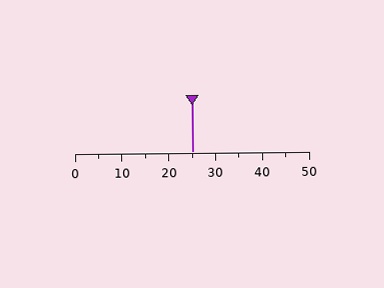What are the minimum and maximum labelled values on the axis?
The axis runs from 0 to 50.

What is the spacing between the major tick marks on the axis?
The major ticks are spaced 10 apart.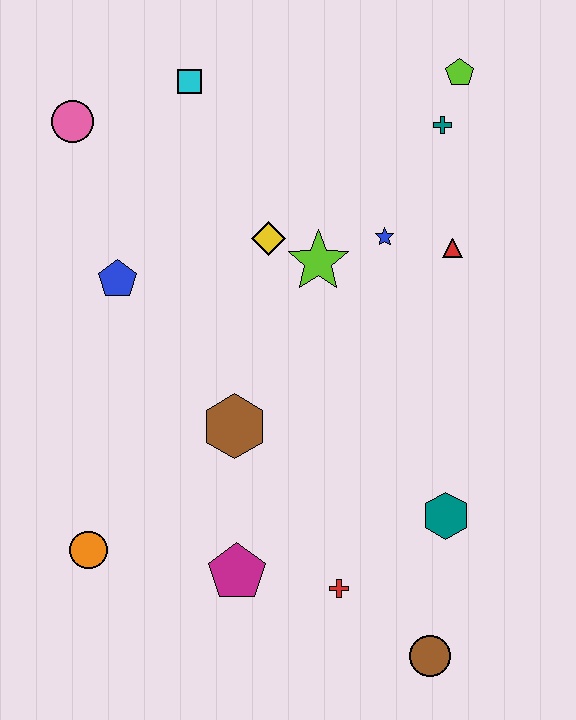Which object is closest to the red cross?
The magenta pentagon is closest to the red cross.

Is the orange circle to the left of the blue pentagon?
Yes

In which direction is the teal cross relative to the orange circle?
The teal cross is above the orange circle.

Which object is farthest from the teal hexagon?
The pink circle is farthest from the teal hexagon.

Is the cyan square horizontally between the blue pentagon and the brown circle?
Yes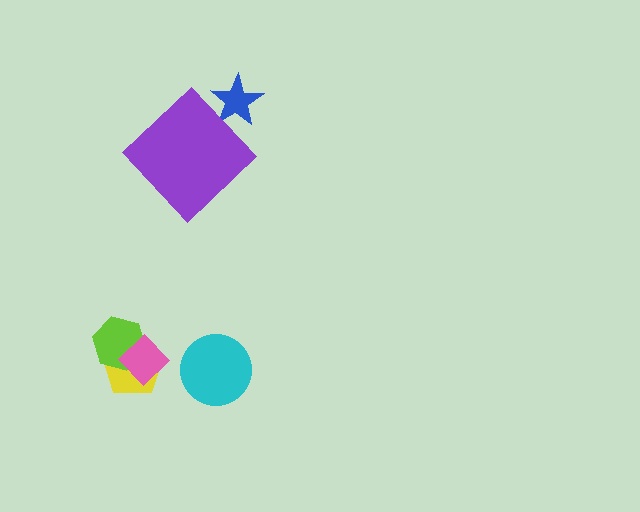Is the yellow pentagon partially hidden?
Yes, it is partially covered by another shape.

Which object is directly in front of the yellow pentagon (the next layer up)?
The lime hexagon is directly in front of the yellow pentagon.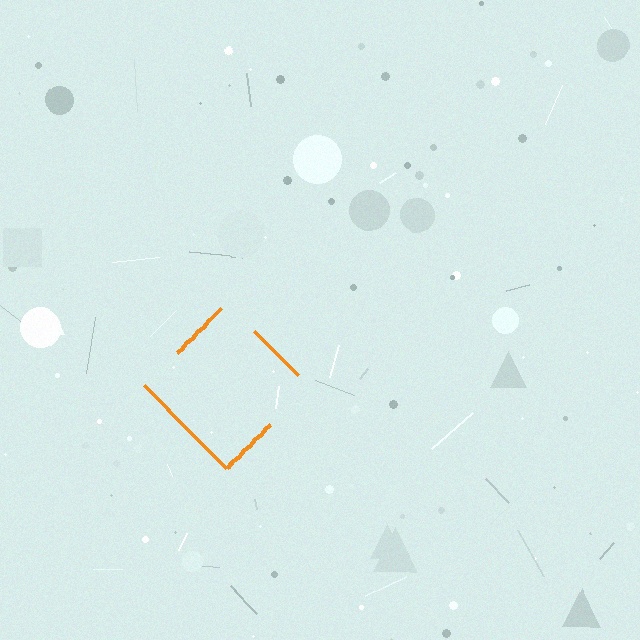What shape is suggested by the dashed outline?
The dashed outline suggests a diamond.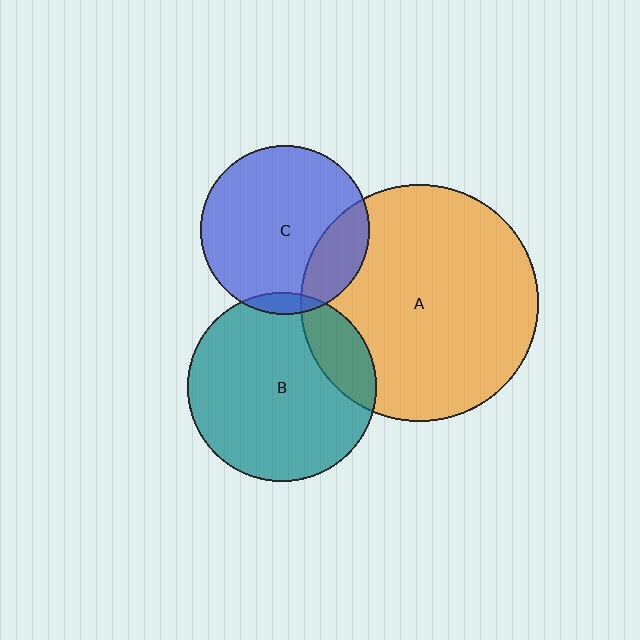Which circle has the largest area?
Circle A (orange).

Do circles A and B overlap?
Yes.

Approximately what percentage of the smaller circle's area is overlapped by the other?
Approximately 15%.